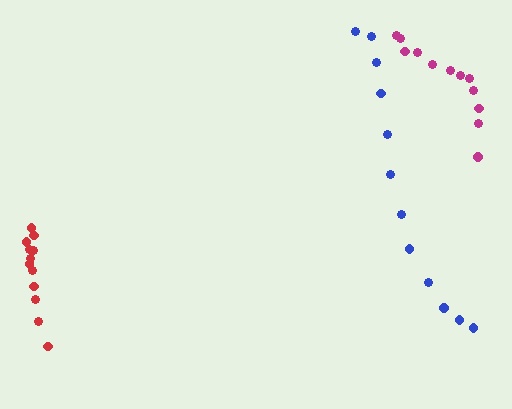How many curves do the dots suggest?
There are 3 distinct paths.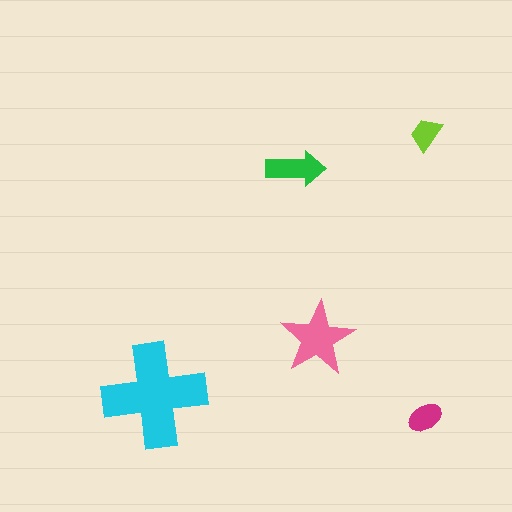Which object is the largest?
The cyan cross.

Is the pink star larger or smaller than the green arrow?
Larger.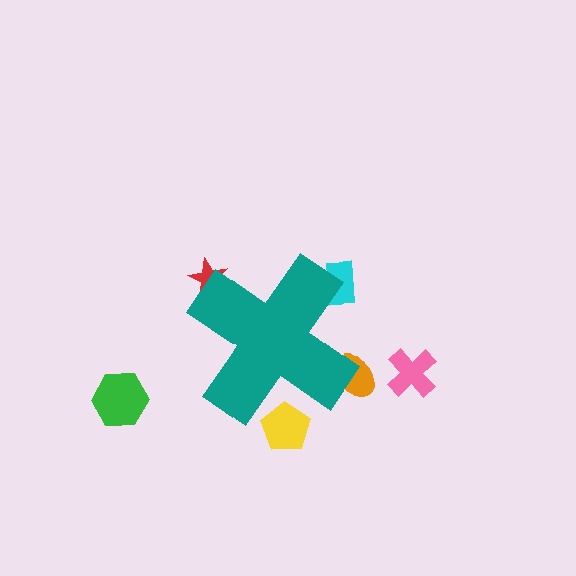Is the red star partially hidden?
Yes, the red star is partially hidden behind the teal cross.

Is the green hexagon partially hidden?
No, the green hexagon is fully visible.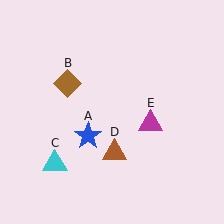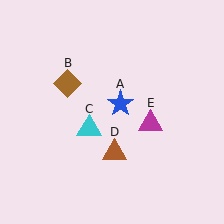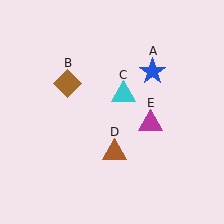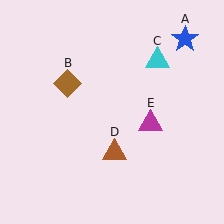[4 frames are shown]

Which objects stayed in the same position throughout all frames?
Brown diamond (object B) and brown triangle (object D) and magenta triangle (object E) remained stationary.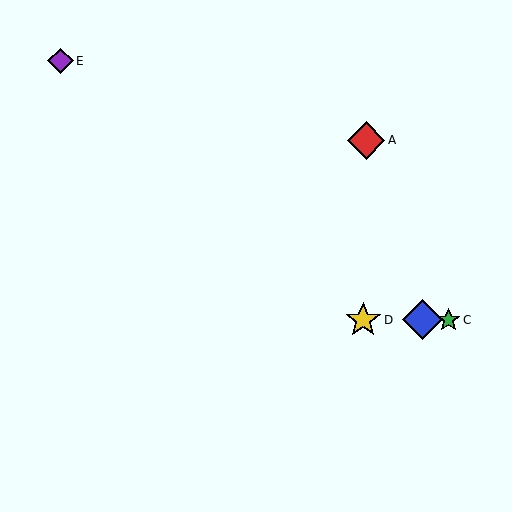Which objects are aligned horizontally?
Objects B, C, D are aligned horizontally.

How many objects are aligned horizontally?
3 objects (B, C, D) are aligned horizontally.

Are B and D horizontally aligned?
Yes, both are at y≈320.